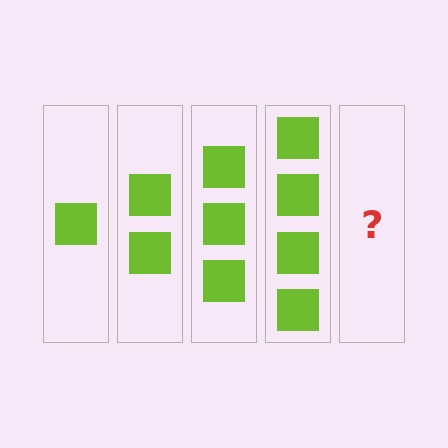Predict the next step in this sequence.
The next step is 5 squares.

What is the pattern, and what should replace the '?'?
The pattern is that each step adds one more square. The '?' should be 5 squares.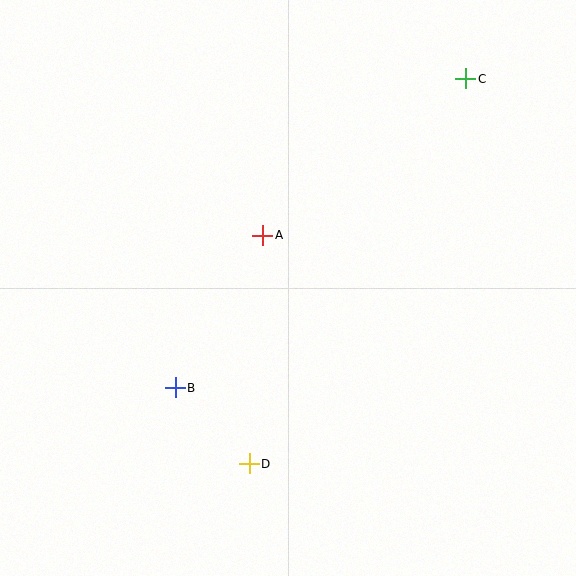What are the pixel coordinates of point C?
Point C is at (466, 79).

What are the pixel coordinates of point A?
Point A is at (263, 235).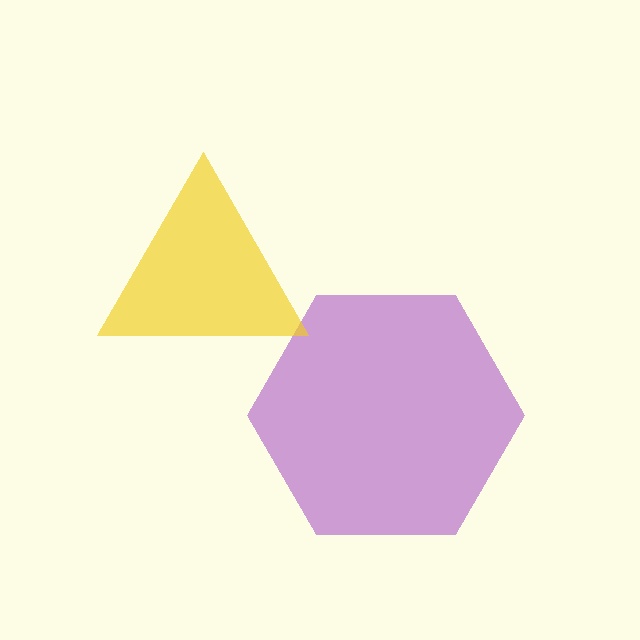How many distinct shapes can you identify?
There are 2 distinct shapes: a purple hexagon, a yellow triangle.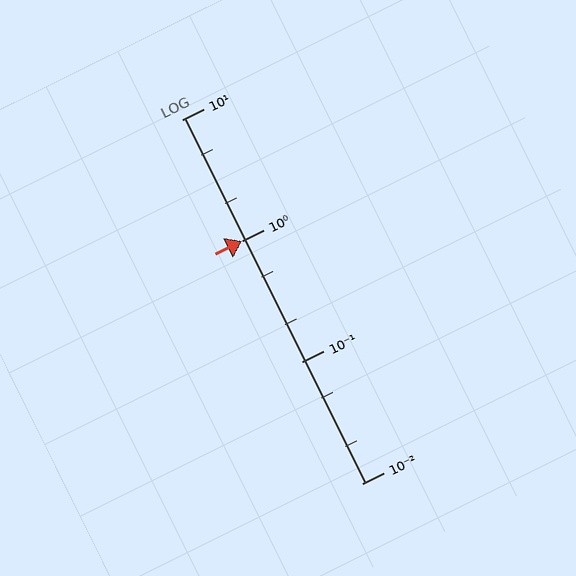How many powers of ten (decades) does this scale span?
The scale spans 3 decades, from 0.01 to 10.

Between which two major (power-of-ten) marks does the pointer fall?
The pointer is between 0.1 and 1.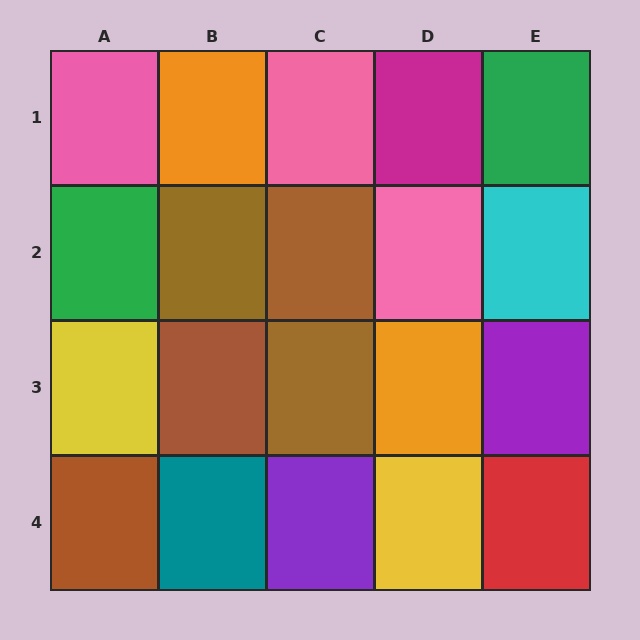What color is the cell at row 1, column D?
Magenta.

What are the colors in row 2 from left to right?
Green, brown, brown, pink, cyan.